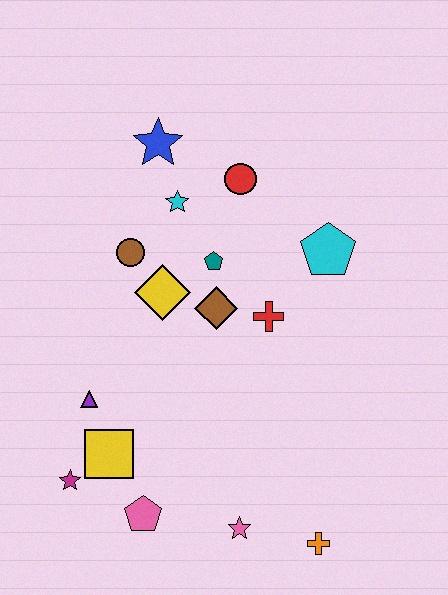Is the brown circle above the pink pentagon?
Yes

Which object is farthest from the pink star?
The blue star is farthest from the pink star.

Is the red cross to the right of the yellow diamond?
Yes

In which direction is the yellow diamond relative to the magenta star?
The yellow diamond is above the magenta star.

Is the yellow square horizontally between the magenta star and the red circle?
Yes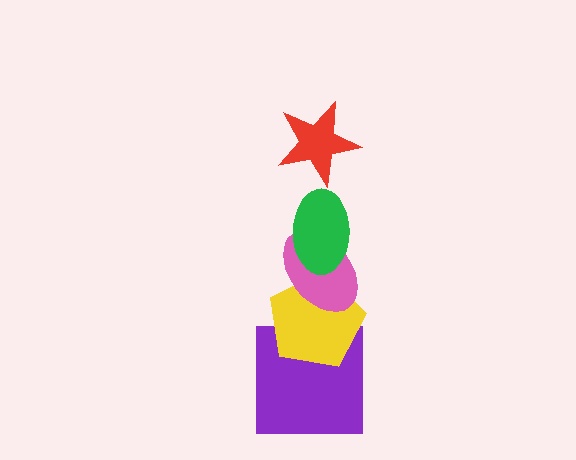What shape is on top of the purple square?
The yellow pentagon is on top of the purple square.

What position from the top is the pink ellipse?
The pink ellipse is 3rd from the top.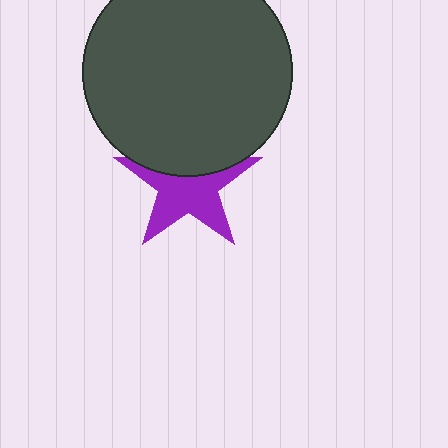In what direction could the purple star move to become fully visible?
The purple star could move down. That would shift it out from behind the dark gray circle entirely.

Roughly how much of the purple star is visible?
About half of it is visible (roughly 63%).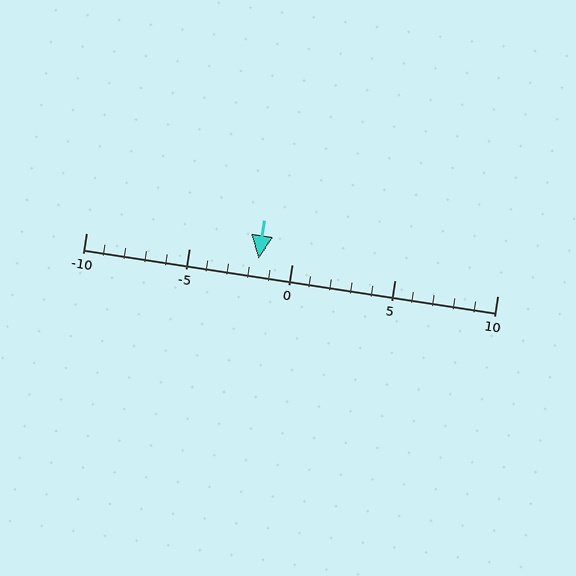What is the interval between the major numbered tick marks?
The major tick marks are spaced 5 units apart.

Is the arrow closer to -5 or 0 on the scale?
The arrow is closer to 0.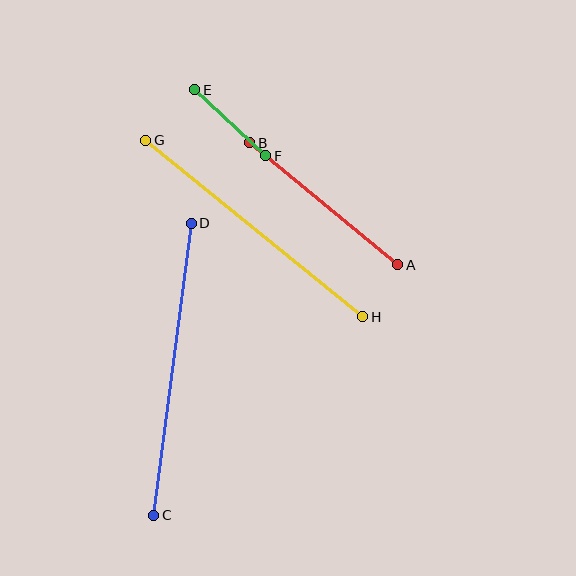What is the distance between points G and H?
The distance is approximately 280 pixels.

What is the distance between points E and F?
The distance is approximately 97 pixels.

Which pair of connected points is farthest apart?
Points C and D are farthest apart.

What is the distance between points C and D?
The distance is approximately 295 pixels.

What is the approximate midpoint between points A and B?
The midpoint is at approximately (324, 204) pixels.